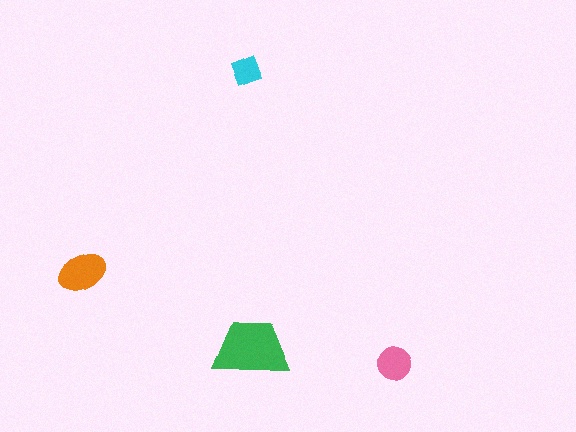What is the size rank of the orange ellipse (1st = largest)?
2nd.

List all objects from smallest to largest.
The cyan diamond, the pink circle, the orange ellipse, the green trapezoid.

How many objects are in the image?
There are 4 objects in the image.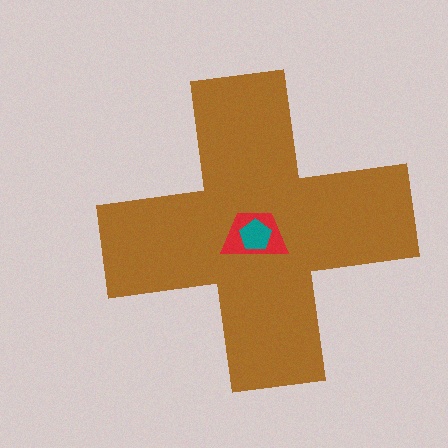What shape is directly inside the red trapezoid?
The teal pentagon.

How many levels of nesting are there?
3.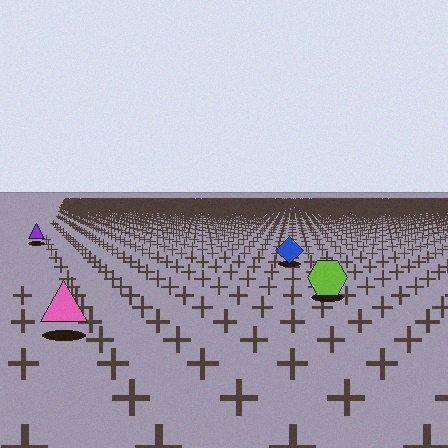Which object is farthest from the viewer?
The purple triangle is farthest from the viewer. It appears smaller and the ground texture around it is denser.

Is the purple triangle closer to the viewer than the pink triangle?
No. The pink triangle is closer — you can tell from the texture gradient: the ground texture is coarser near it.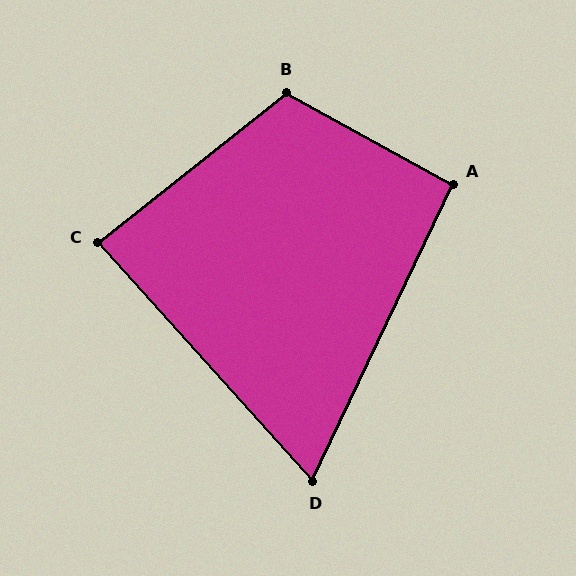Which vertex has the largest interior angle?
B, at approximately 113 degrees.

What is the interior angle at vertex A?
Approximately 93 degrees (approximately right).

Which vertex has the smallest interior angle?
D, at approximately 67 degrees.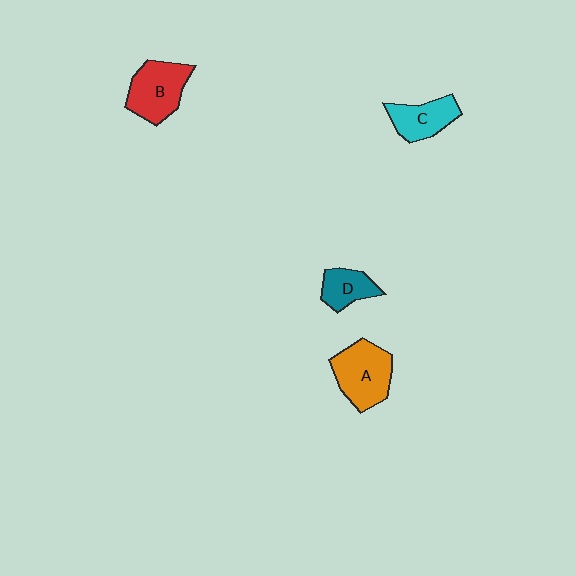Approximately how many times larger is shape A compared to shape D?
Approximately 1.8 times.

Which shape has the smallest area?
Shape D (teal).